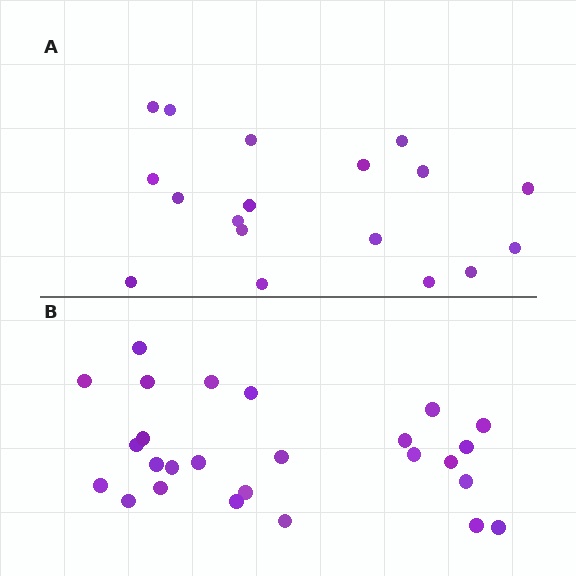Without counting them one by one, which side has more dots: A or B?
Region B (the bottom region) has more dots.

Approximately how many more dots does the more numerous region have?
Region B has roughly 8 or so more dots than region A.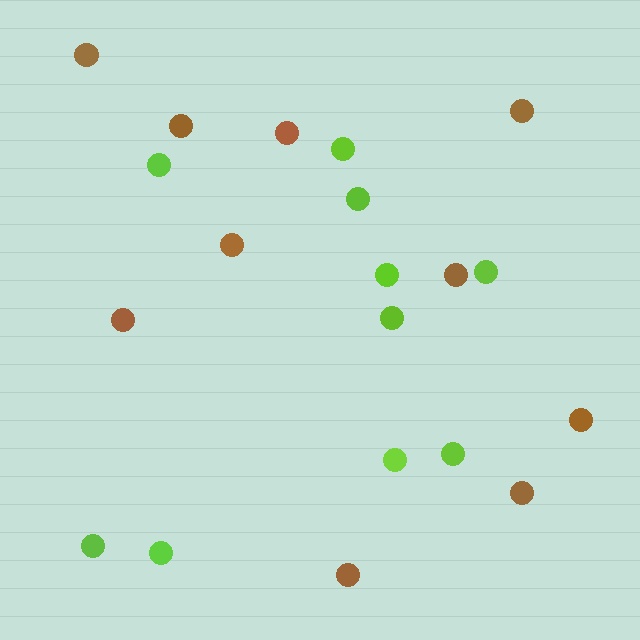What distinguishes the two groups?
There are 2 groups: one group of brown circles (10) and one group of lime circles (10).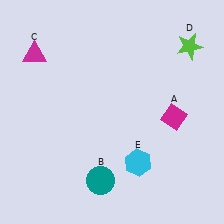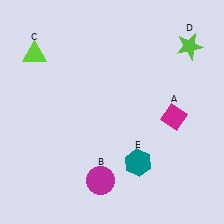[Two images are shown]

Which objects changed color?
B changed from teal to magenta. C changed from magenta to lime. E changed from cyan to teal.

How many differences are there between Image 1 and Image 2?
There are 3 differences between the two images.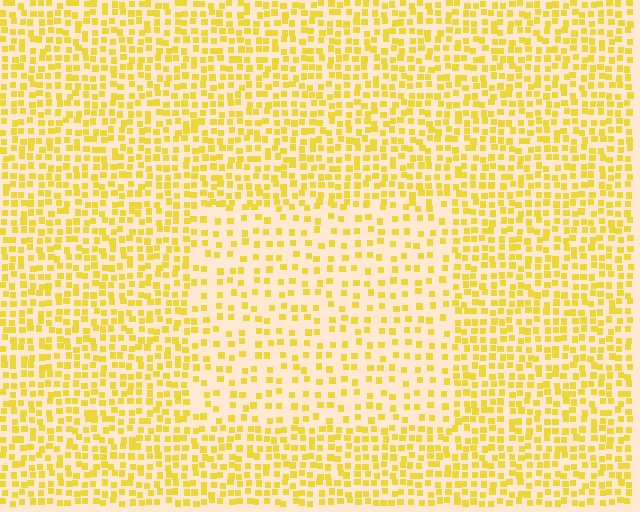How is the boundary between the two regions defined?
The boundary is defined by a change in element density (approximately 1.9x ratio). All elements are the same color, size, and shape.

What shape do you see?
I see a rectangle.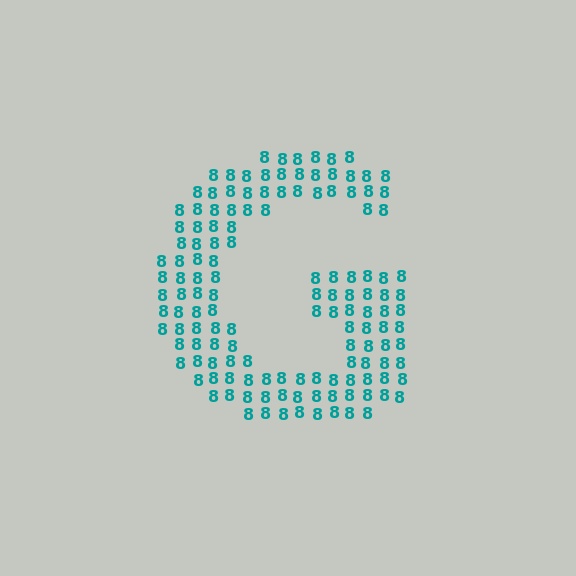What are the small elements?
The small elements are digit 8's.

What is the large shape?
The large shape is the letter G.